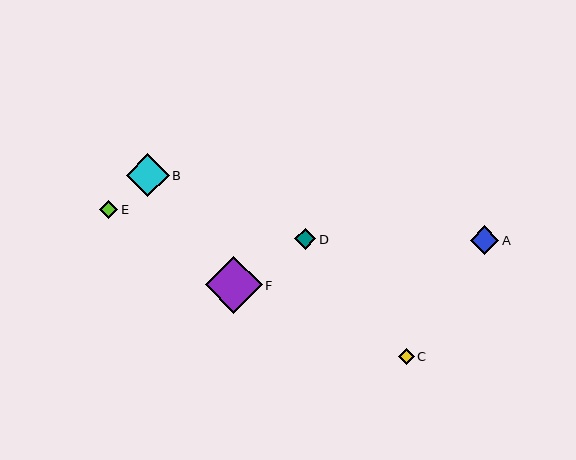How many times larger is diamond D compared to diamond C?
Diamond D is approximately 1.4 times the size of diamond C.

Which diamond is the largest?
Diamond F is the largest with a size of approximately 57 pixels.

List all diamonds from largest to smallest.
From largest to smallest: F, B, A, D, E, C.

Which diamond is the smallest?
Diamond C is the smallest with a size of approximately 15 pixels.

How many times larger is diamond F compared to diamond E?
Diamond F is approximately 3.2 times the size of diamond E.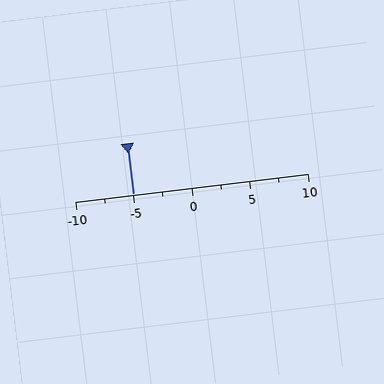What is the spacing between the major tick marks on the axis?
The major ticks are spaced 5 apart.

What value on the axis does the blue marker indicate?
The marker indicates approximately -5.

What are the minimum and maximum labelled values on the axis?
The axis runs from -10 to 10.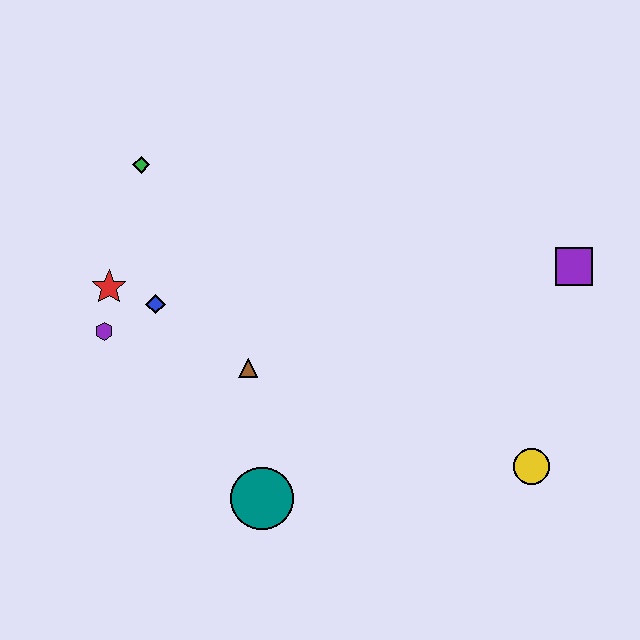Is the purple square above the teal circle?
Yes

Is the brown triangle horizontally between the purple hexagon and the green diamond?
No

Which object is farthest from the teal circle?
The purple square is farthest from the teal circle.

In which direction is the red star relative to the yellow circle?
The red star is to the left of the yellow circle.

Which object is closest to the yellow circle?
The purple square is closest to the yellow circle.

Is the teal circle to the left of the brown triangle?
No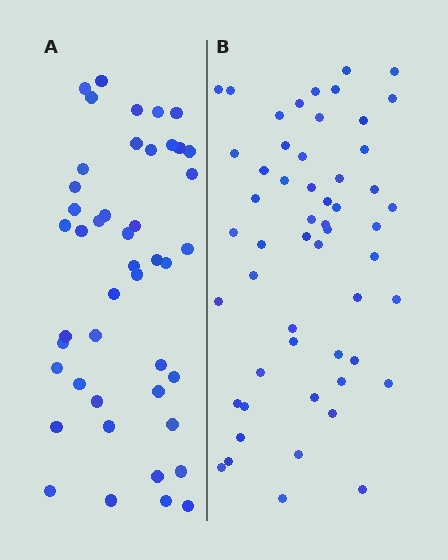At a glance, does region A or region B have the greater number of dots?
Region B (the right region) has more dots.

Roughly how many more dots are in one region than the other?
Region B has roughly 8 or so more dots than region A.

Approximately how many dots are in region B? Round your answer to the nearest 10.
About 50 dots. (The exact count is 54, which rounds to 50.)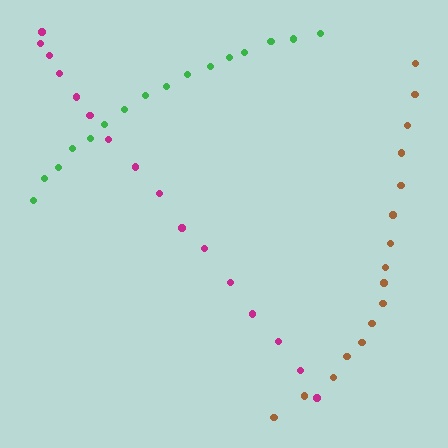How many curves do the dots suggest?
There are 3 distinct paths.